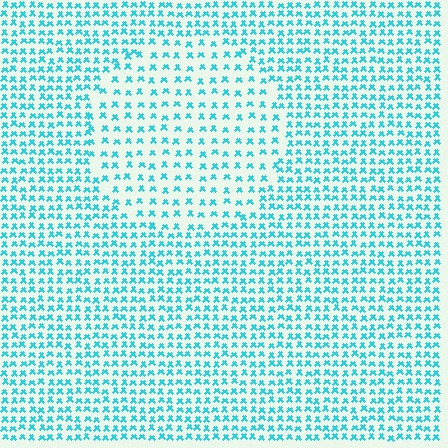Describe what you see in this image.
The image contains small cyan elements arranged at two different densities. A circle-shaped region is visible where the elements are less densely packed than the surrounding area.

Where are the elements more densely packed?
The elements are more densely packed outside the circle boundary.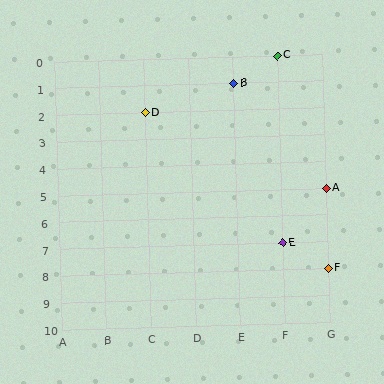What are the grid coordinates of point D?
Point D is at grid coordinates (C, 2).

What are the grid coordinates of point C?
Point C is at grid coordinates (F, 0).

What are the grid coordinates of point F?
Point F is at grid coordinates (G, 8).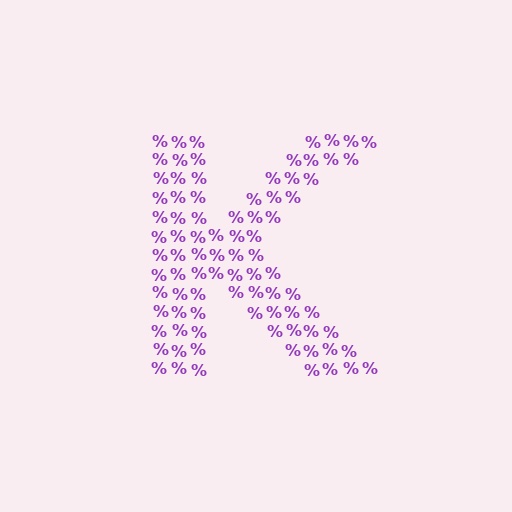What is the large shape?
The large shape is the letter K.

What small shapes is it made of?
It is made of small percent signs.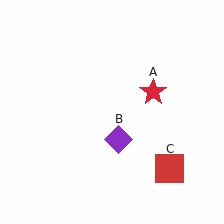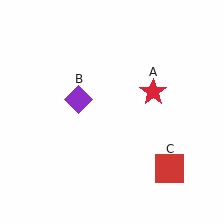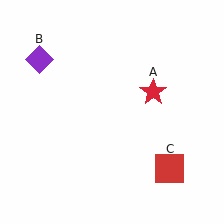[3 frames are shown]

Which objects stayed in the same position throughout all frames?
Red star (object A) and red square (object C) remained stationary.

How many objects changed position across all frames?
1 object changed position: purple diamond (object B).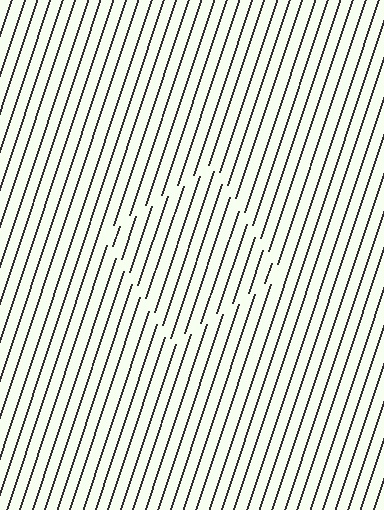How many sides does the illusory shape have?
4 sides — the line-ends trace a square.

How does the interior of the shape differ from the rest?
The interior of the shape contains the same grating, shifted by half a period — the contour is defined by the phase discontinuity where line-ends from the inner and outer gratings abut.